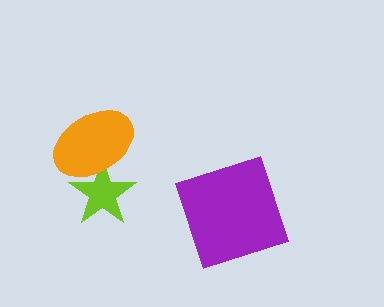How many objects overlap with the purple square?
0 objects overlap with the purple square.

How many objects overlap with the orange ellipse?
1 object overlaps with the orange ellipse.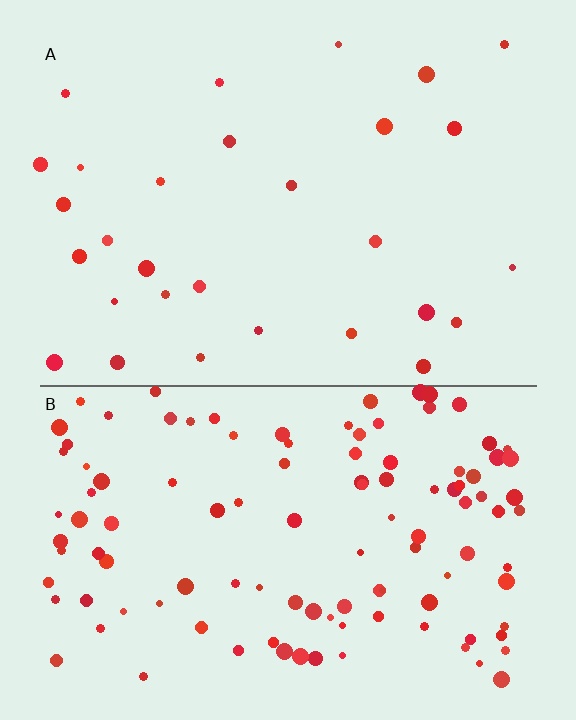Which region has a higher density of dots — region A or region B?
B (the bottom).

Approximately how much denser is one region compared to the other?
Approximately 3.9× — region B over region A.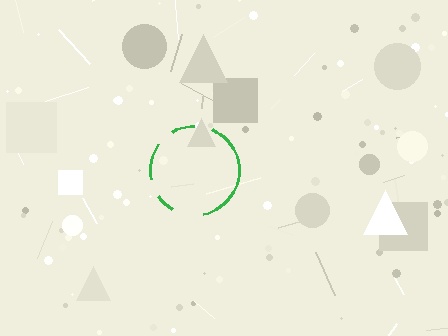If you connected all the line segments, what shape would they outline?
They would outline a circle.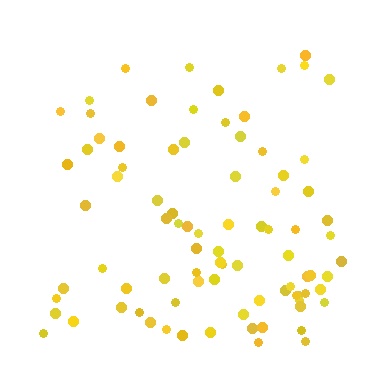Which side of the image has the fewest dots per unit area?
The top.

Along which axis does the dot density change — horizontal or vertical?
Vertical.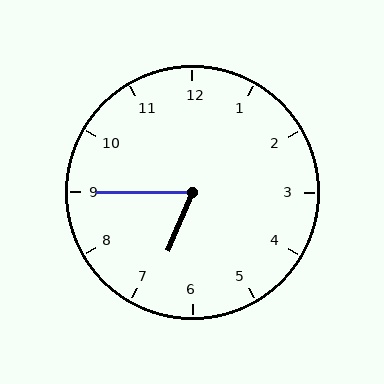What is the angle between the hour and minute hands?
Approximately 68 degrees.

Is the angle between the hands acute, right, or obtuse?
It is acute.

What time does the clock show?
6:45.